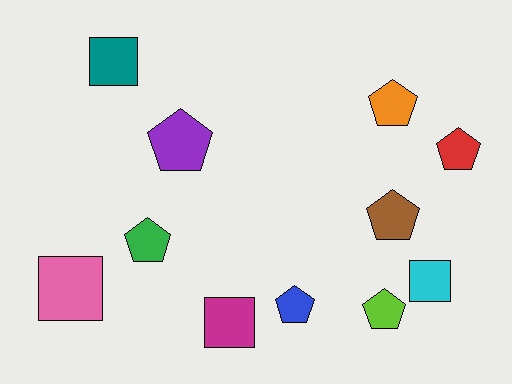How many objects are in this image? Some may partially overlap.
There are 11 objects.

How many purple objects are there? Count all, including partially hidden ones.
There is 1 purple object.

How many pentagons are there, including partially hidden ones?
There are 7 pentagons.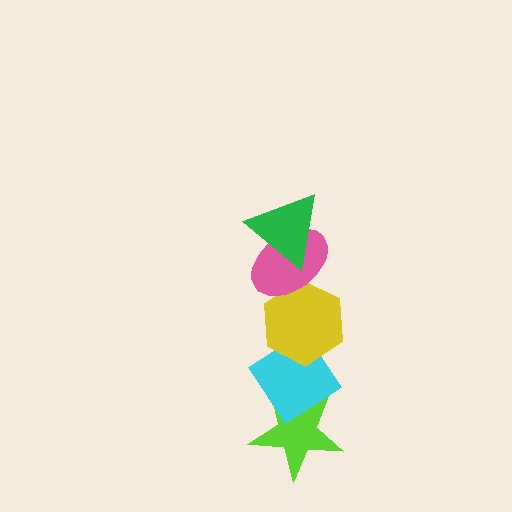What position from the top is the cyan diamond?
The cyan diamond is 4th from the top.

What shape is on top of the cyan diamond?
The yellow hexagon is on top of the cyan diamond.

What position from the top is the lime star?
The lime star is 5th from the top.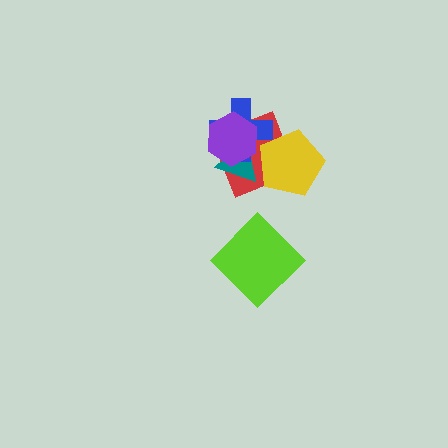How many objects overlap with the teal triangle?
4 objects overlap with the teal triangle.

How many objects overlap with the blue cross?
3 objects overlap with the blue cross.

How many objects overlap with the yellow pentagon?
2 objects overlap with the yellow pentagon.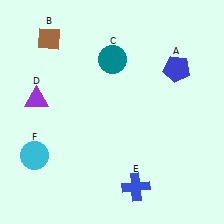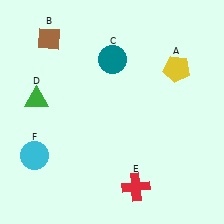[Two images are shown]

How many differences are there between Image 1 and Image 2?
There are 3 differences between the two images.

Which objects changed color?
A changed from blue to yellow. D changed from purple to green. E changed from blue to red.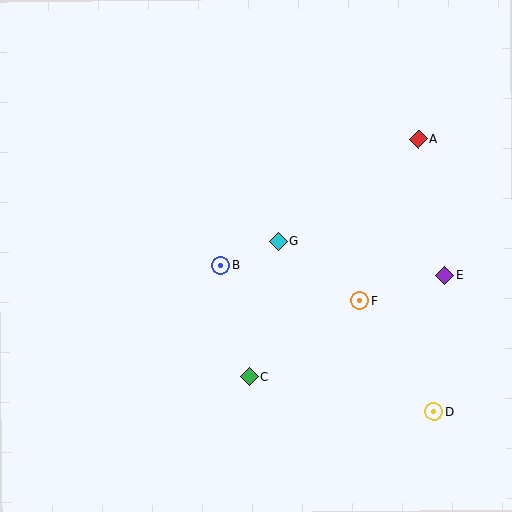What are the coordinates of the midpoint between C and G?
The midpoint between C and G is at (264, 309).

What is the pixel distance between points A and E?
The distance between A and E is 139 pixels.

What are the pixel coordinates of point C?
Point C is at (249, 377).